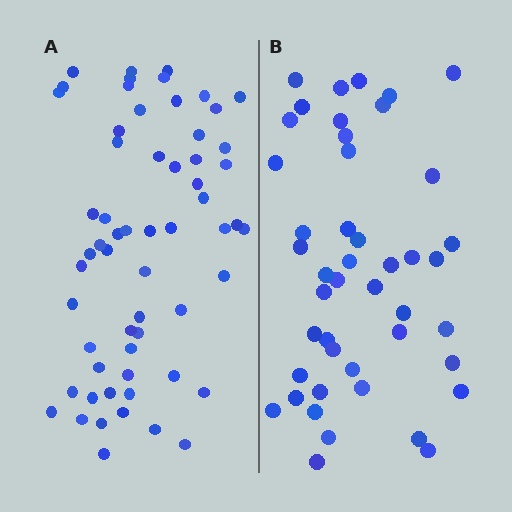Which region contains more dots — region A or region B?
Region A (the left region) has more dots.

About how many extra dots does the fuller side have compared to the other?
Region A has approximately 15 more dots than region B.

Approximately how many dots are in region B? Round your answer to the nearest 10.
About 40 dots. (The exact count is 45, which rounds to 40.)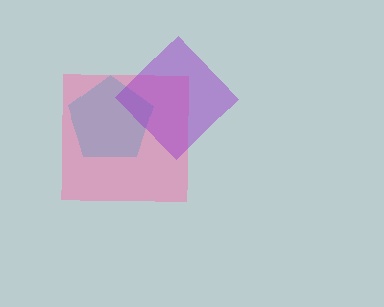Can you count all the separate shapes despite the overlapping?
Yes, there are 3 separate shapes.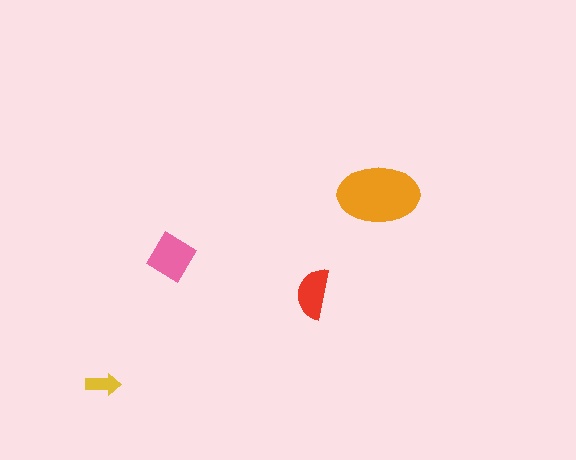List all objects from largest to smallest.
The orange ellipse, the pink diamond, the red semicircle, the yellow arrow.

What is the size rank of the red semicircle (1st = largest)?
3rd.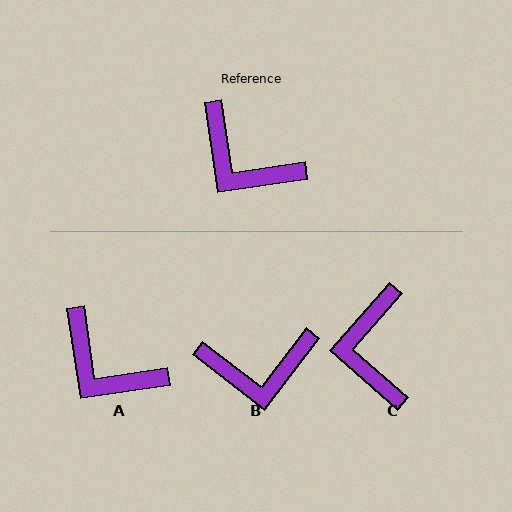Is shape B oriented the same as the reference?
No, it is off by about 44 degrees.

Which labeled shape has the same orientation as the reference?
A.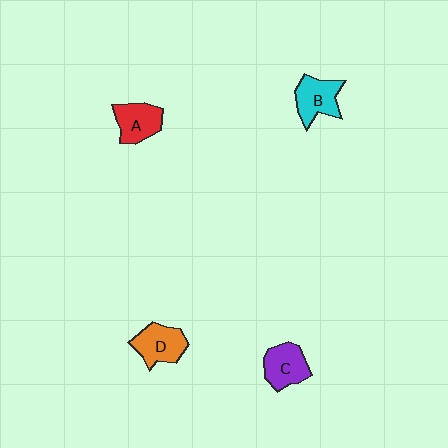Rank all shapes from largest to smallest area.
From largest to smallest: D (orange), B (cyan), C (purple), A (red).